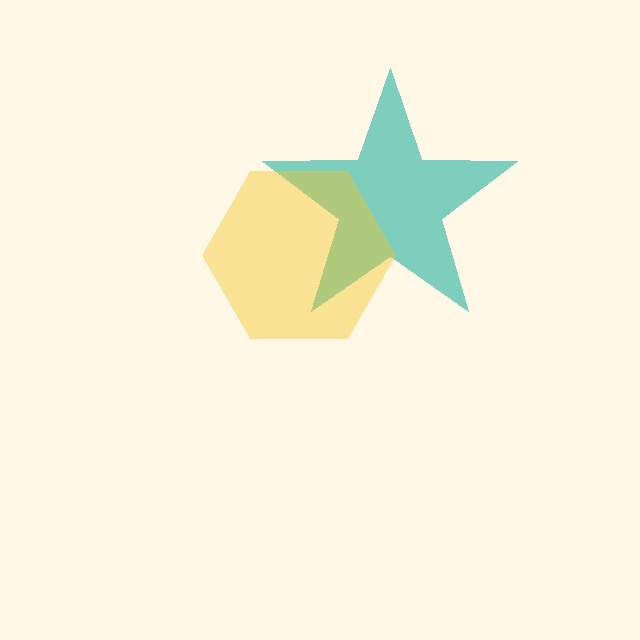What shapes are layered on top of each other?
The layered shapes are: a teal star, a yellow hexagon.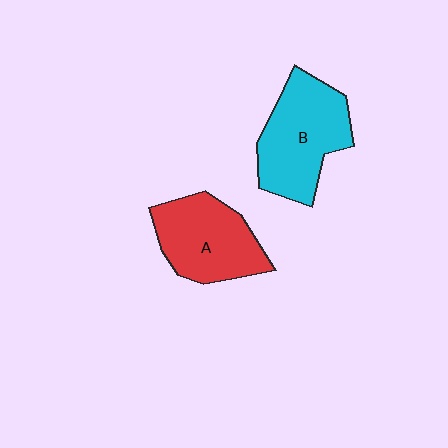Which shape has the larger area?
Shape B (cyan).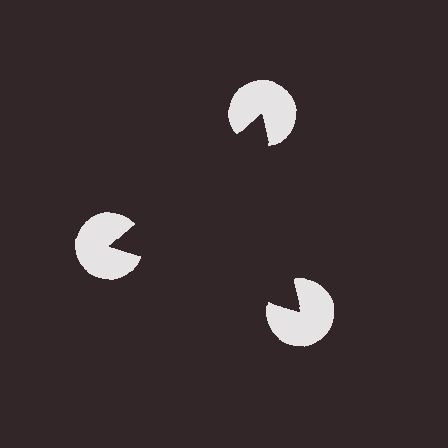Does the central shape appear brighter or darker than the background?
It typically appears slightly darker than the background, even though no actual brightness change is drawn.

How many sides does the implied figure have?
3 sides.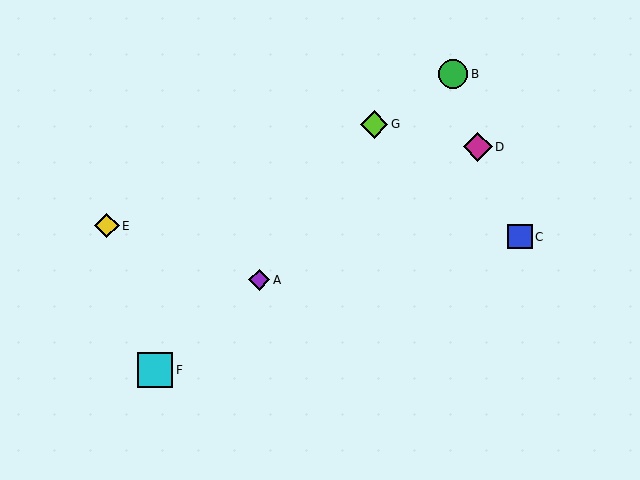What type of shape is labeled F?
Shape F is a cyan square.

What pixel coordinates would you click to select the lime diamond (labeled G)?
Click at (374, 124) to select the lime diamond G.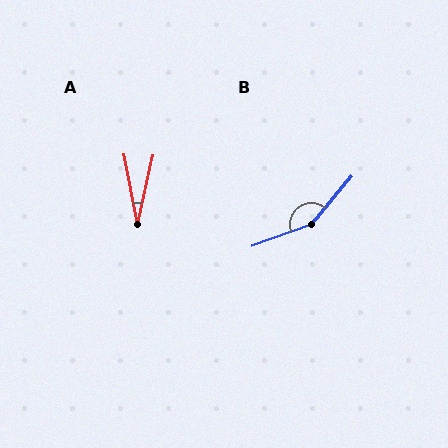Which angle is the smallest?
A, at approximately 24 degrees.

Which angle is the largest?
B, at approximately 149 degrees.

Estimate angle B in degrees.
Approximately 149 degrees.